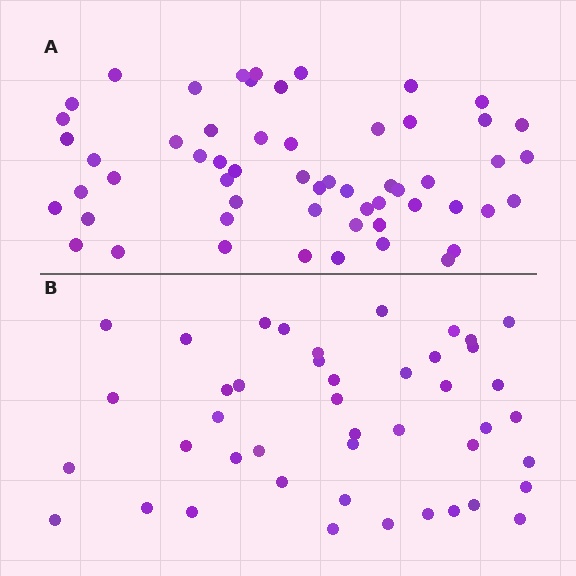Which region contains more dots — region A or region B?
Region A (the top region) has more dots.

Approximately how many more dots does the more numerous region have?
Region A has approximately 15 more dots than region B.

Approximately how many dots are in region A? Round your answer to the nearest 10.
About 60 dots. (The exact count is 57, which rounds to 60.)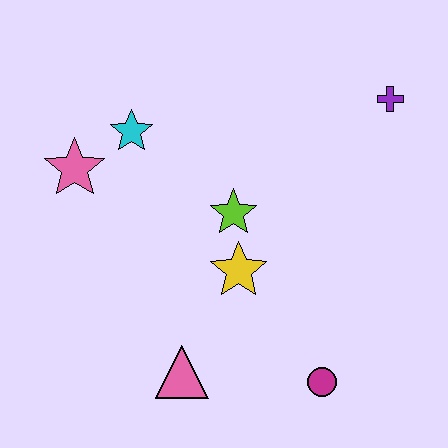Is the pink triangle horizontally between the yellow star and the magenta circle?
No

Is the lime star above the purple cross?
No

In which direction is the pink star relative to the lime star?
The pink star is to the left of the lime star.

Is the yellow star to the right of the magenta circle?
No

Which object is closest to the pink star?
The cyan star is closest to the pink star.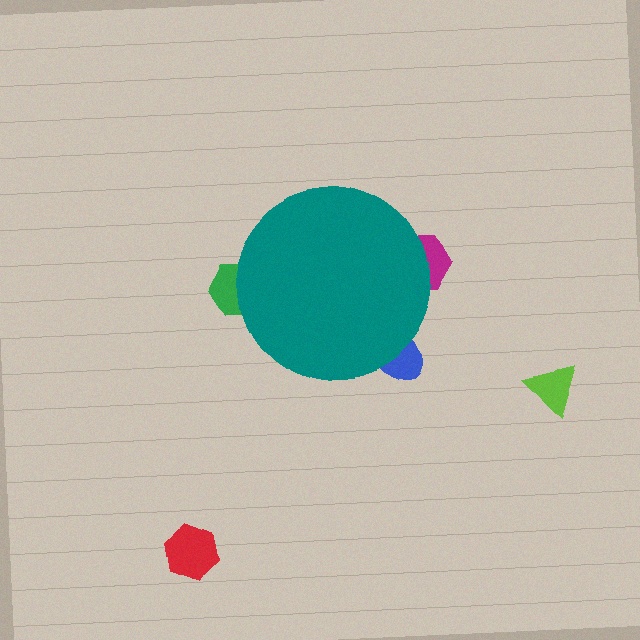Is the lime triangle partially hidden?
No, the lime triangle is fully visible.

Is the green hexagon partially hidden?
Yes, the green hexagon is partially hidden behind the teal circle.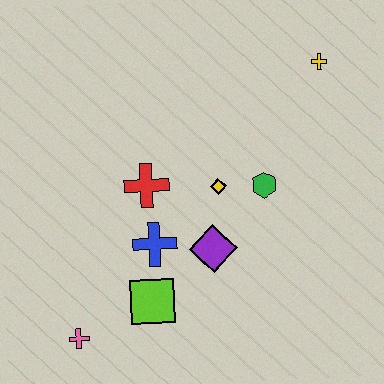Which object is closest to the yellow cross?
The green hexagon is closest to the yellow cross.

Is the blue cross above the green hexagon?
No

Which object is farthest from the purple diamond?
The yellow cross is farthest from the purple diamond.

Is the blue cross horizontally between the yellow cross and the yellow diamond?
No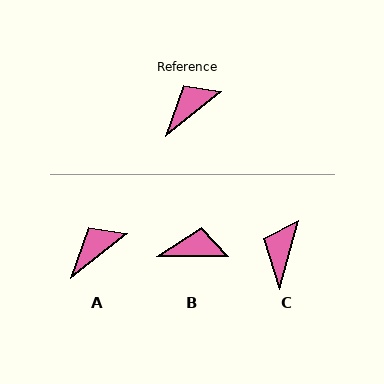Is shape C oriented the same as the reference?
No, it is off by about 36 degrees.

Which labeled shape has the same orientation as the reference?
A.